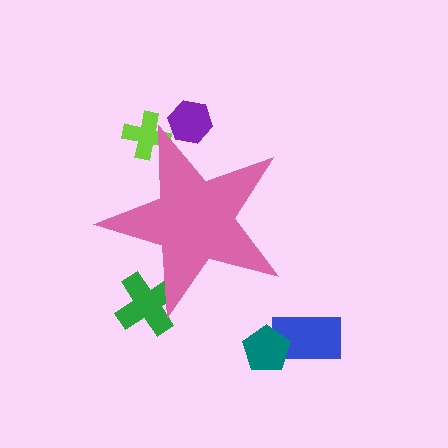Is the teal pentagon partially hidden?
No, the teal pentagon is fully visible.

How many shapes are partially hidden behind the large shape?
3 shapes are partially hidden.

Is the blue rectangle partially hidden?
No, the blue rectangle is fully visible.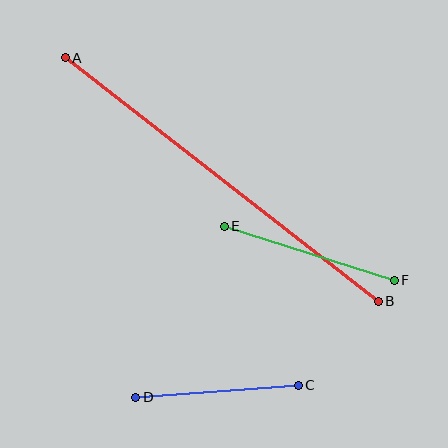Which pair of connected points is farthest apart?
Points A and B are farthest apart.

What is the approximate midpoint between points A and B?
The midpoint is at approximately (222, 179) pixels.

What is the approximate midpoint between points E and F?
The midpoint is at approximately (309, 253) pixels.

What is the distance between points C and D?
The distance is approximately 163 pixels.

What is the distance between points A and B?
The distance is approximately 397 pixels.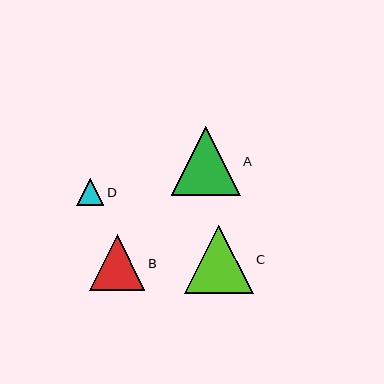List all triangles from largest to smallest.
From largest to smallest: A, C, B, D.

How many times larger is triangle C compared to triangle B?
Triangle C is approximately 1.2 times the size of triangle B.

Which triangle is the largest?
Triangle A is the largest with a size of approximately 69 pixels.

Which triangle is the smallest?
Triangle D is the smallest with a size of approximately 27 pixels.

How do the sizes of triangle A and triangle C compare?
Triangle A and triangle C are approximately the same size.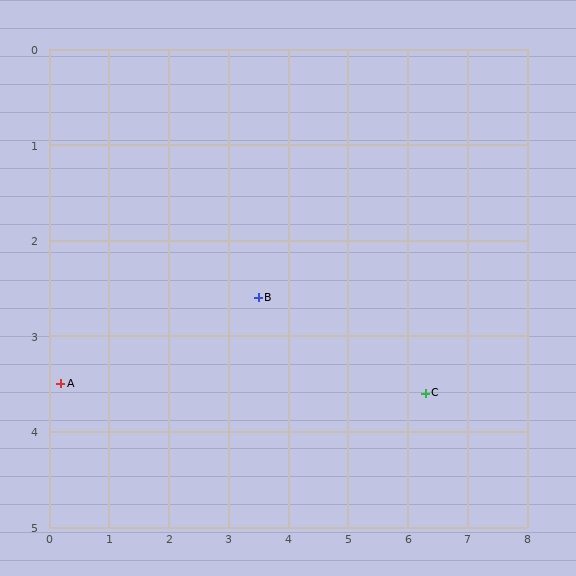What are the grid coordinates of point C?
Point C is at approximately (6.3, 3.6).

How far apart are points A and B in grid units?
Points A and B are about 3.4 grid units apart.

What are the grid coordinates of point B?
Point B is at approximately (3.5, 2.6).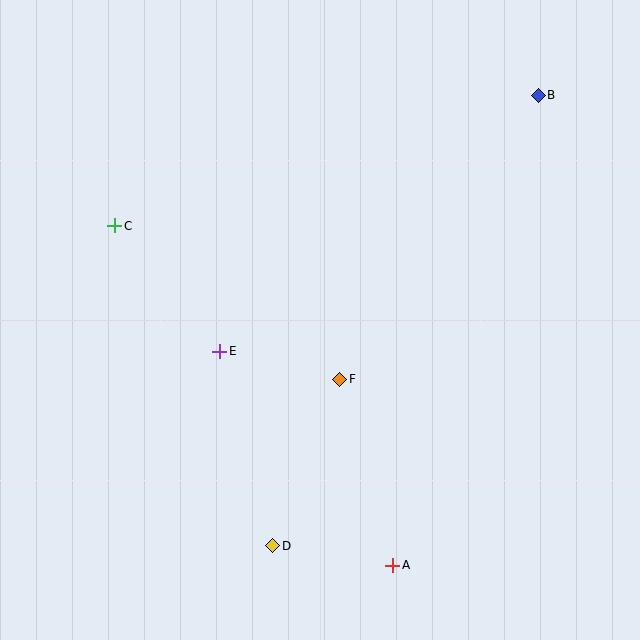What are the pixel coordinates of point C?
Point C is at (115, 226).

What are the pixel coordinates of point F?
Point F is at (340, 379).